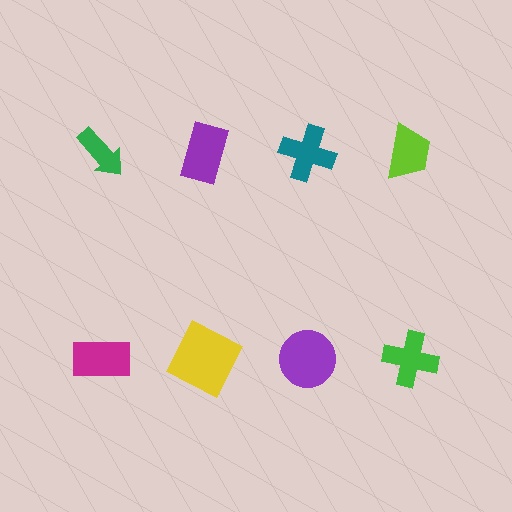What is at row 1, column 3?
A teal cross.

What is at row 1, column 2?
A purple rectangle.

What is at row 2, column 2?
A yellow square.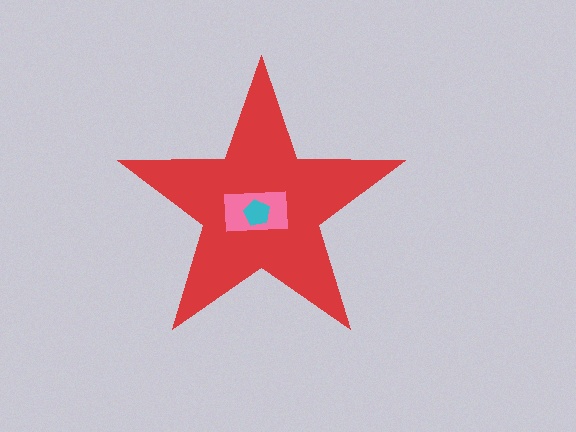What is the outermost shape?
The red star.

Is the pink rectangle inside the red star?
Yes.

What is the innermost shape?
The cyan pentagon.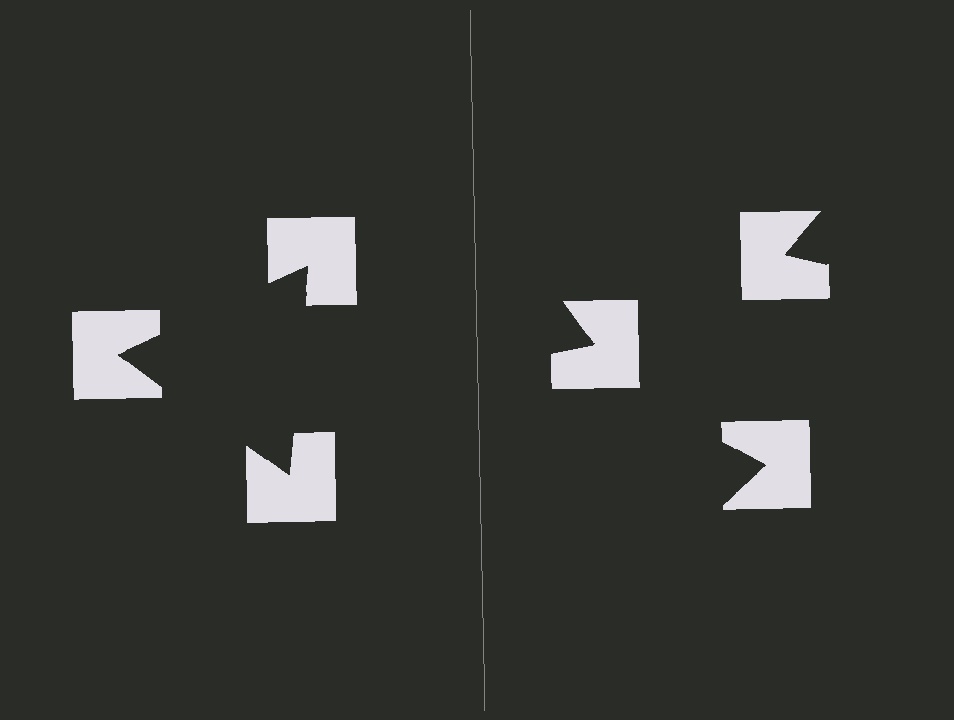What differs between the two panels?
The notched squares are positioned identically on both sides; only the wedge orientations differ. On the left they align to a triangle; on the right they are misaligned.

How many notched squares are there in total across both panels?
6 — 3 on each side.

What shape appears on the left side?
An illusory triangle.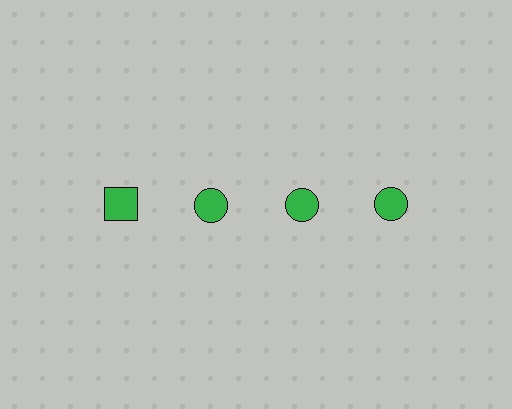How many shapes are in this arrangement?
There are 4 shapes arranged in a grid pattern.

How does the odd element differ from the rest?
It has a different shape: square instead of circle.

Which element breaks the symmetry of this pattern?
The green square in the top row, leftmost column breaks the symmetry. All other shapes are green circles.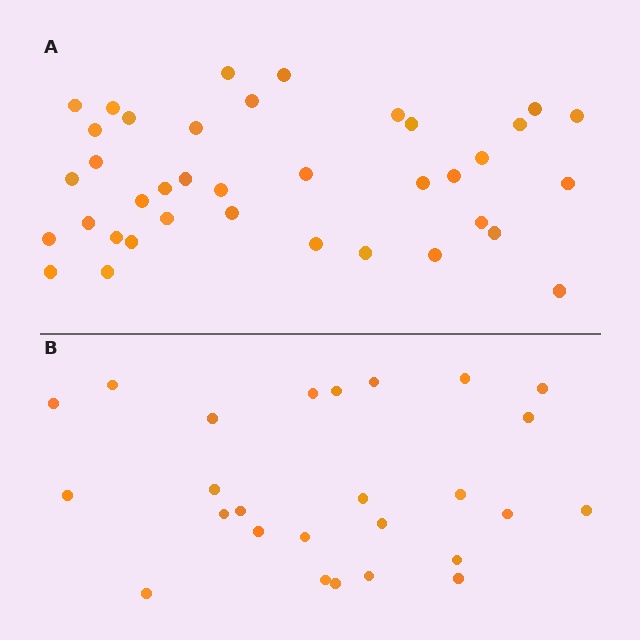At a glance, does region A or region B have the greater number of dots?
Region A (the top region) has more dots.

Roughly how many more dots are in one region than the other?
Region A has roughly 12 or so more dots than region B.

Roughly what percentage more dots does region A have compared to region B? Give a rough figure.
About 45% more.